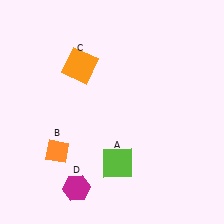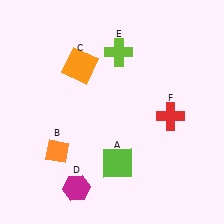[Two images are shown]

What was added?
A lime cross (E), a red cross (F) were added in Image 2.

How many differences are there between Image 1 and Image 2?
There are 2 differences between the two images.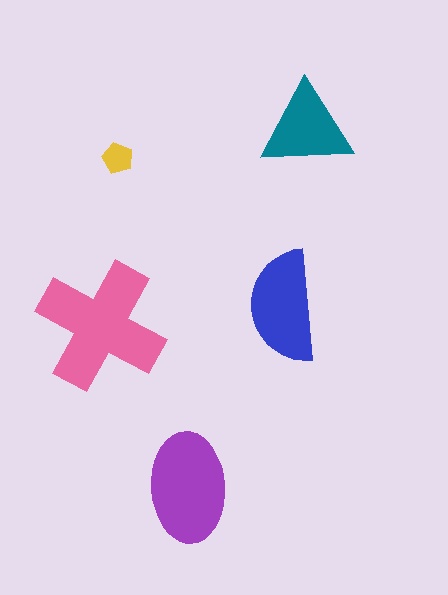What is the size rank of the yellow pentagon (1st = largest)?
5th.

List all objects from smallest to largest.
The yellow pentagon, the teal triangle, the blue semicircle, the purple ellipse, the pink cross.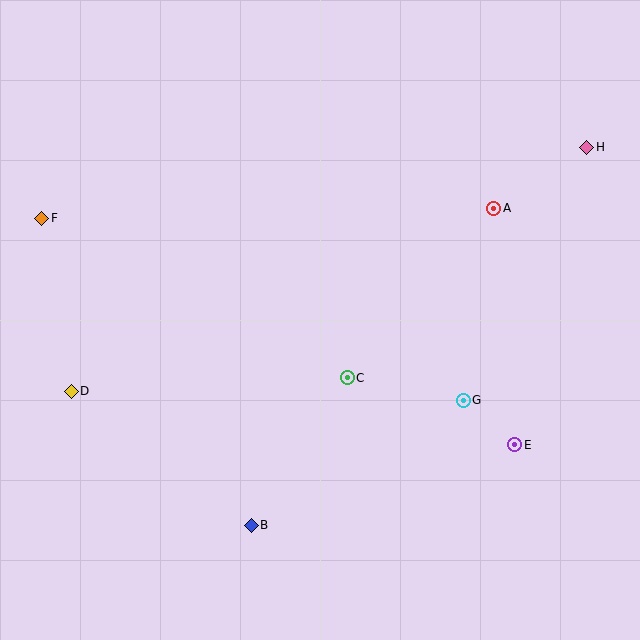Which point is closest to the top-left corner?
Point F is closest to the top-left corner.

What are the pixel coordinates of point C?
Point C is at (347, 378).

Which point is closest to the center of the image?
Point C at (347, 378) is closest to the center.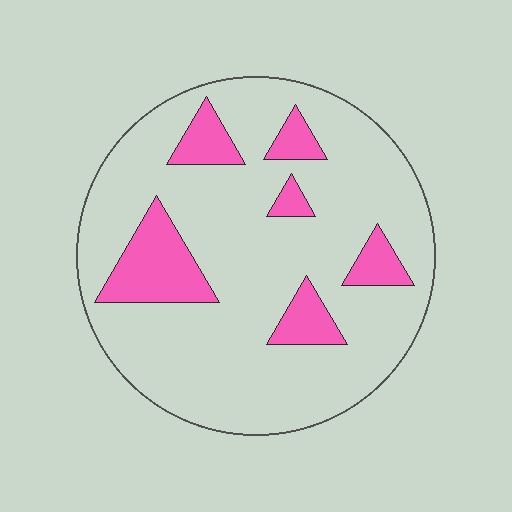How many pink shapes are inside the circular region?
6.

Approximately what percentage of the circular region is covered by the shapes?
Approximately 20%.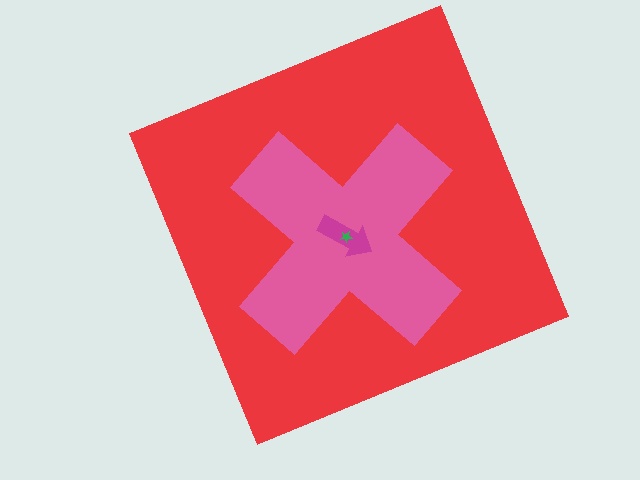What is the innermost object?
The green star.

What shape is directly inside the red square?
The pink cross.